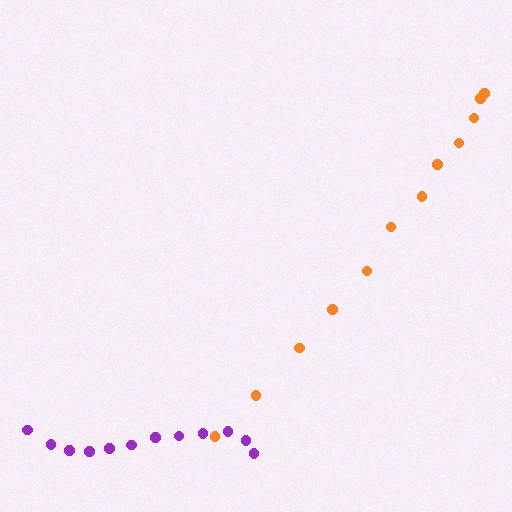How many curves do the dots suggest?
There are 2 distinct paths.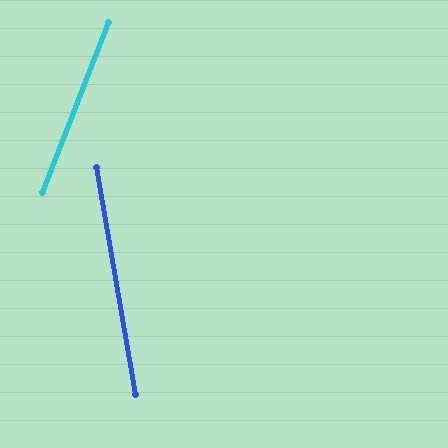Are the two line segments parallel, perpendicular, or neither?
Neither parallel nor perpendicular — they differ by about 31°.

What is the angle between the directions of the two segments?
Approximately 31 degrees.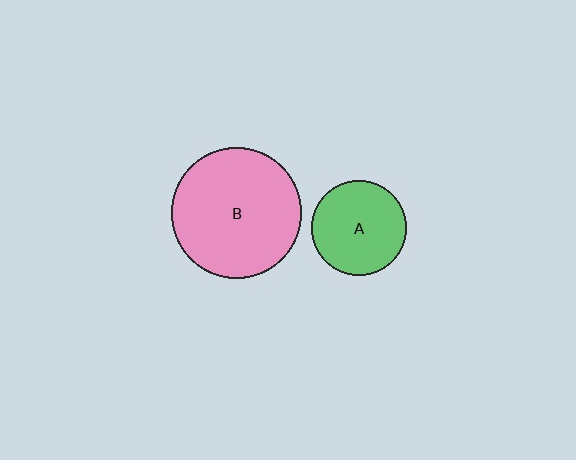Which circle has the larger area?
Circle B (pink).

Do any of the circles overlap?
No, none of the circles overlap.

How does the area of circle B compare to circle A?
Approximately 1.9 times.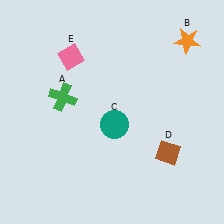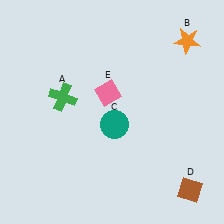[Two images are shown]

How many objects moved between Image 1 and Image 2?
2 objects moved between the two images.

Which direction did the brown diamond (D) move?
The brown diamond (D) moved down.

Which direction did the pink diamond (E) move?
The pink diamond (E) moved right.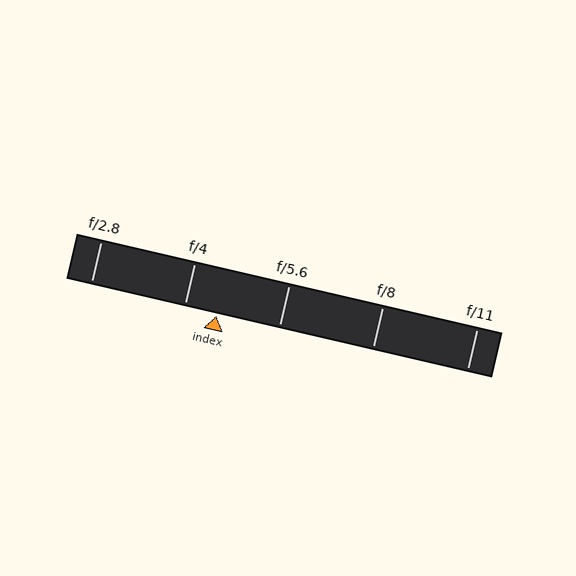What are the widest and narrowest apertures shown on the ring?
The widest aperture shown is f/2.8 and the narrowest is f/11.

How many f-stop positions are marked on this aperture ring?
There are 5 f-stop positions marked.